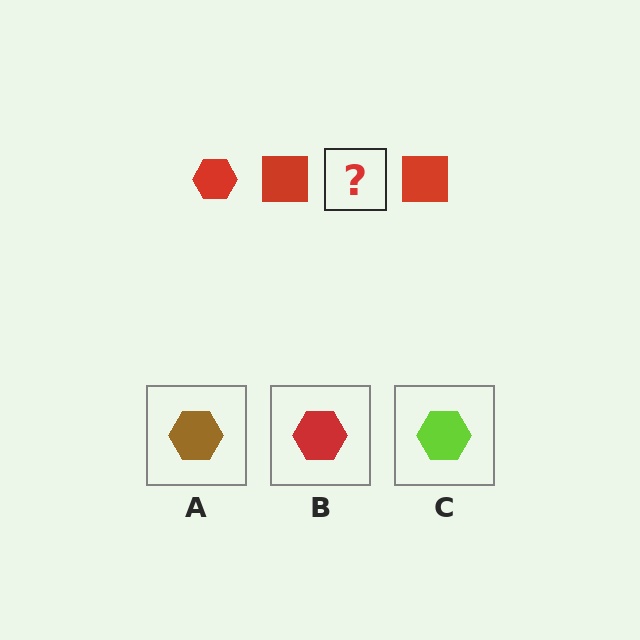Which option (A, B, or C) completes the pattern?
B.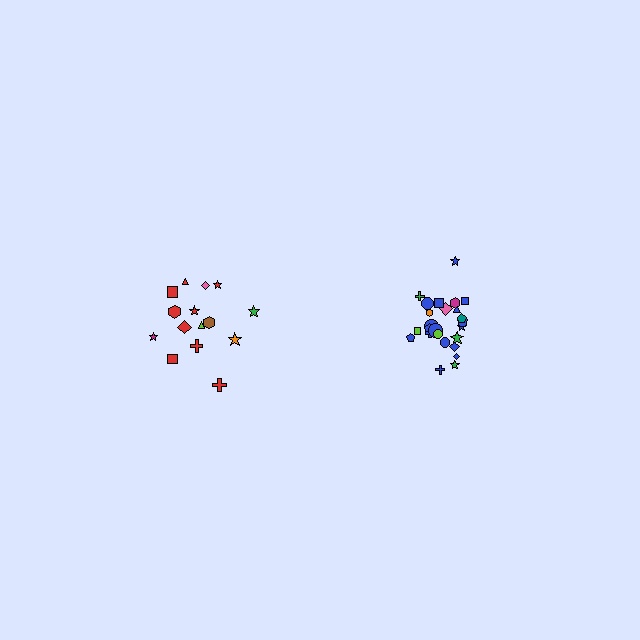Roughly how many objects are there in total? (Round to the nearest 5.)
Roughly 40 objects in total.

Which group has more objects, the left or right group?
The right group.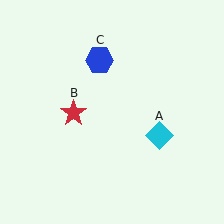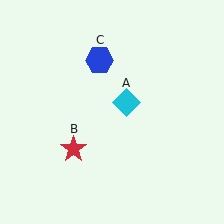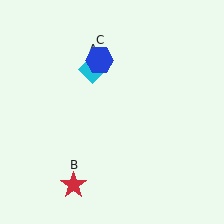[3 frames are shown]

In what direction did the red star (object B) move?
The red star (object B) moved down.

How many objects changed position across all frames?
2 objects changed position: cyan diamond (object A), red star (object B).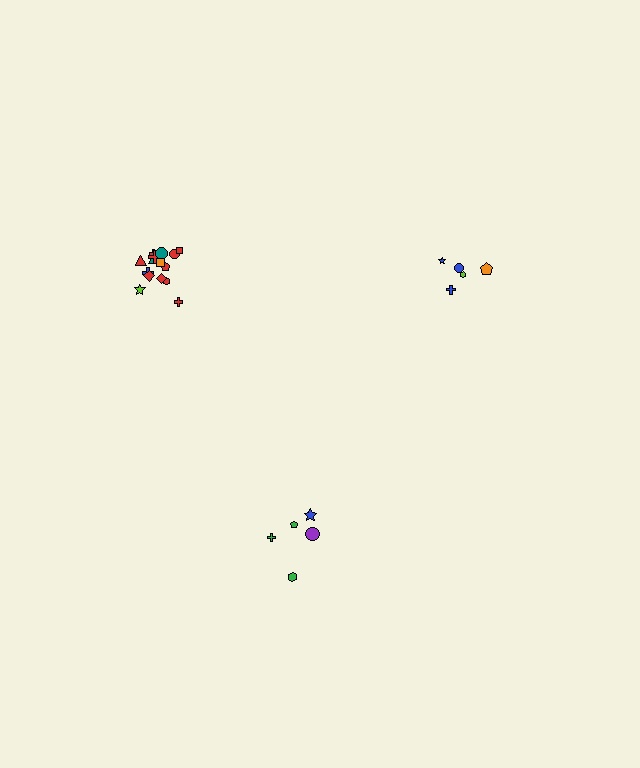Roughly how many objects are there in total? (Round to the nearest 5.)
Roughly 25 objects in total.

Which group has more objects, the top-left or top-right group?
The top-left group.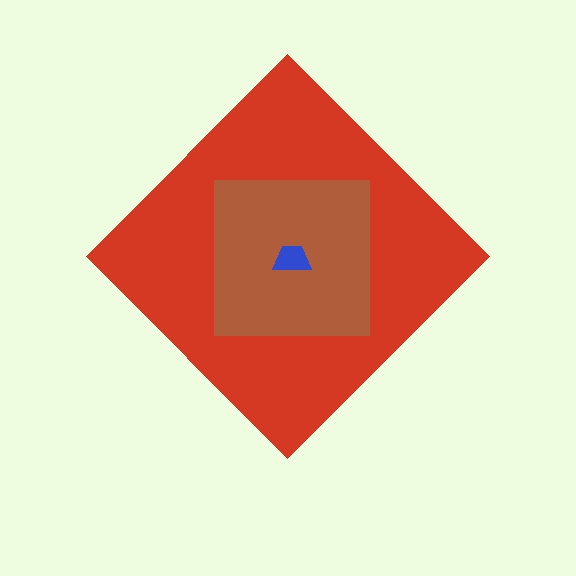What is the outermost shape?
The red diamond.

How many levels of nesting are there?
3.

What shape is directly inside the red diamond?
The brown square.